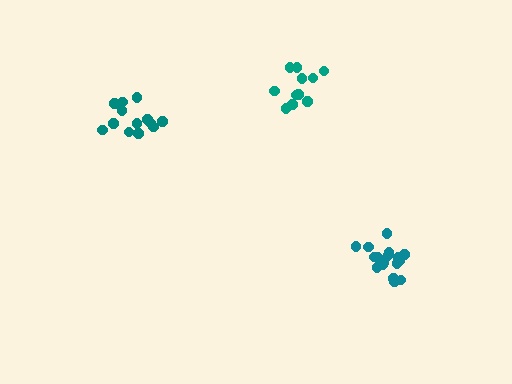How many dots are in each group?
Group 1: 14 dots, Group 2: 11 dots, Group 3: 17 dots (42 total).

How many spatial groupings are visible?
There are 3 spatial groupings.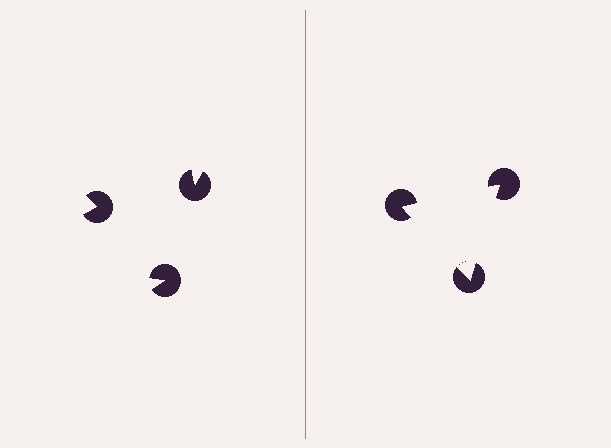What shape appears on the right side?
An illusory triangle.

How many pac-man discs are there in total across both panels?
6 — 3 on each side.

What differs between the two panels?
The pac-man discs are positioned identically on both sides; only the wedge orientations differ. On the right they align to a triangle; on the left they are misaligned.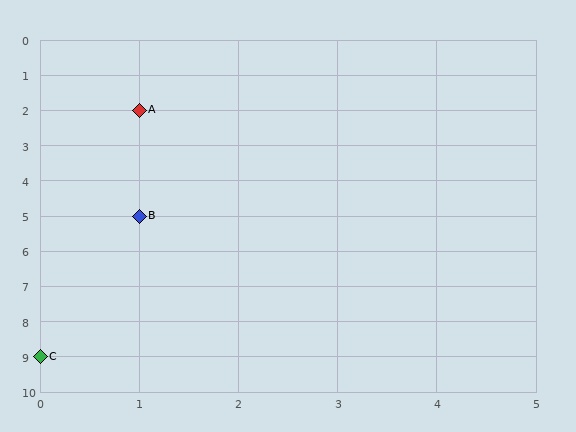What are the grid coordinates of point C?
Point C is at grid coordinates (0, 9).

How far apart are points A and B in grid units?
Points A and B are 3 rows apart.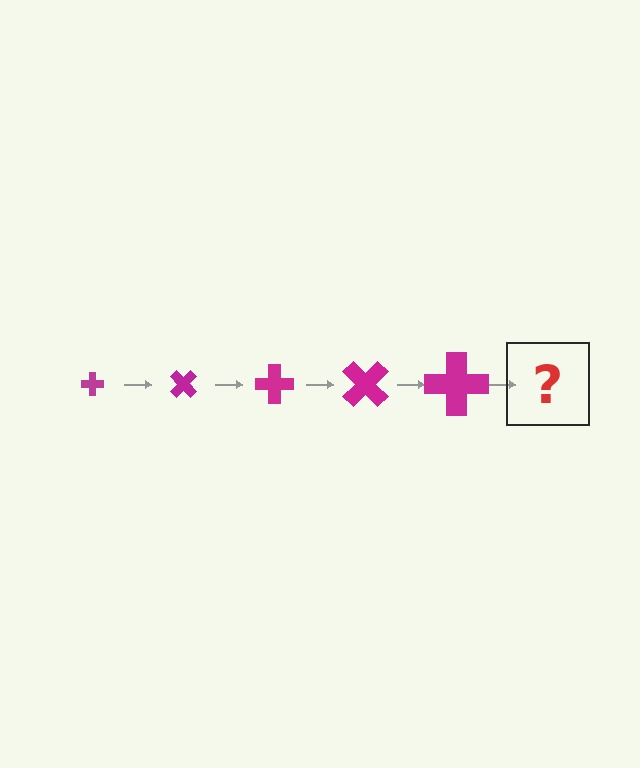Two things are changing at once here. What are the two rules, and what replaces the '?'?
The two rules are that the cross grows larger each step and it rotates 45 degrees each step. The '?' should be a cross, larger than the previous one and rotated 225 degrees from the start.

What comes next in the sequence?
The next element should be a cross, larger than the previous one and rotated 225 degrees from the start.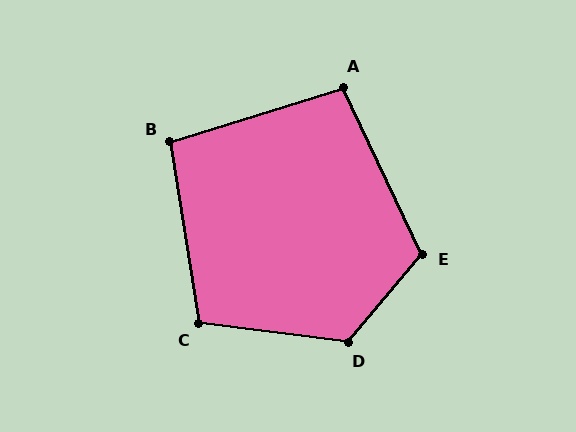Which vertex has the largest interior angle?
D, at approximately 123 degrees.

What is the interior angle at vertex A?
Approximately 98 degrees (obtuse).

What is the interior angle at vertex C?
Approximately 106 degrees (obtuse).